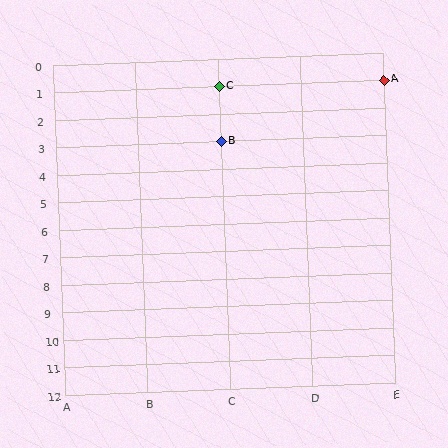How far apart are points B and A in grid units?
Points B and A are 2 columns and 2 rows apart (about 2.8 grid units diagonally).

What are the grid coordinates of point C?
Point C is at grid coordinates (C, 1).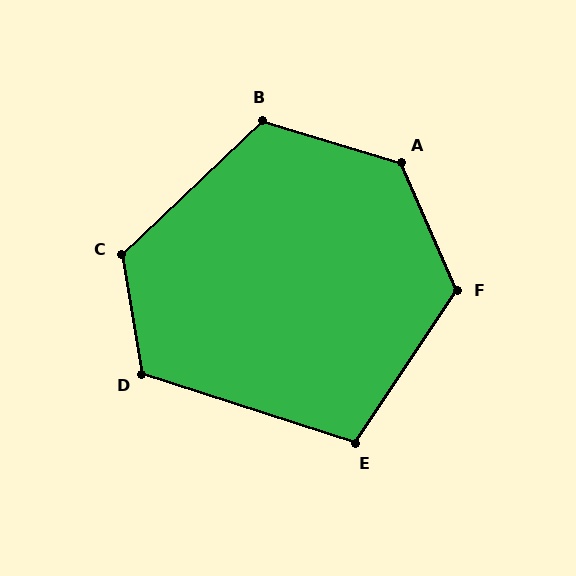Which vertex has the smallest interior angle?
E, at approximately 106 degrees.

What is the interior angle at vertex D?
Approximately 117 degrees (obtuse).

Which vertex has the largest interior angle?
A, at approximately 130 degrees.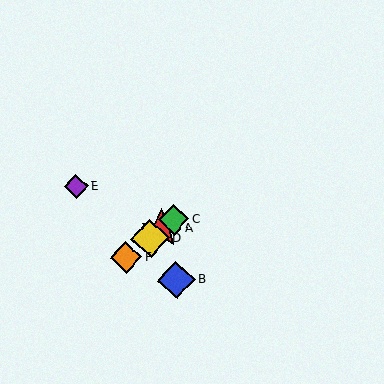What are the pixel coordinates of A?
Object A is at (162, 229).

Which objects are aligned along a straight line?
Objects A, C, D, F are aligned along a straight line.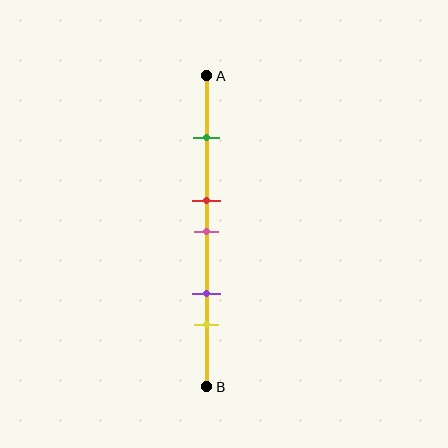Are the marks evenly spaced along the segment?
No, the marks are not evenly spaced.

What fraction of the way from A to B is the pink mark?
The pink mark is approximately 50% (0.5) of the way from A to B.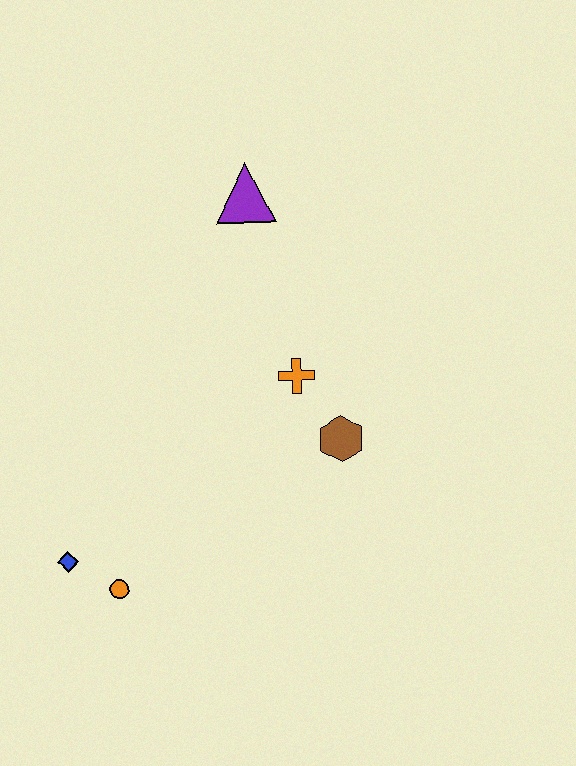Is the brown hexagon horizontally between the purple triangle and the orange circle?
No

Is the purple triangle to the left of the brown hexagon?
Yes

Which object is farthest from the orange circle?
The purple triangle is farthest from the orange circle.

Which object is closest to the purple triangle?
The orange cross is closest to the purple triangle.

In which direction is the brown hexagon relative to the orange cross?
The brown hexagon is below the orange cross.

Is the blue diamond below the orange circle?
No